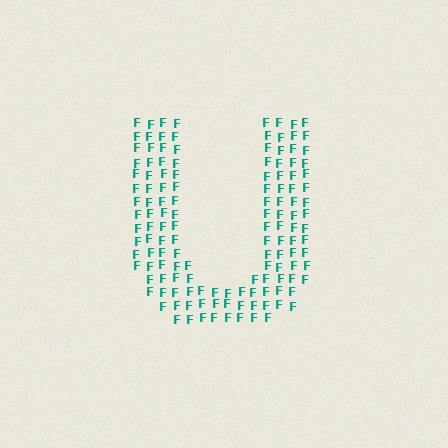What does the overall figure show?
The overall figure shows the letter U.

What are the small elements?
The small elements are letter F's.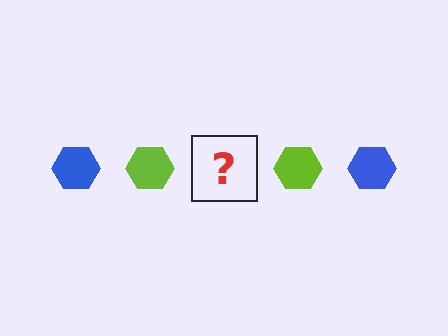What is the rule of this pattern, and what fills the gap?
The rule is that the pattern cycles through blue, lime hexagons. The gap should be filled with a blue hexagon.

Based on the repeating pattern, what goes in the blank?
The blank should be a blue hexagon.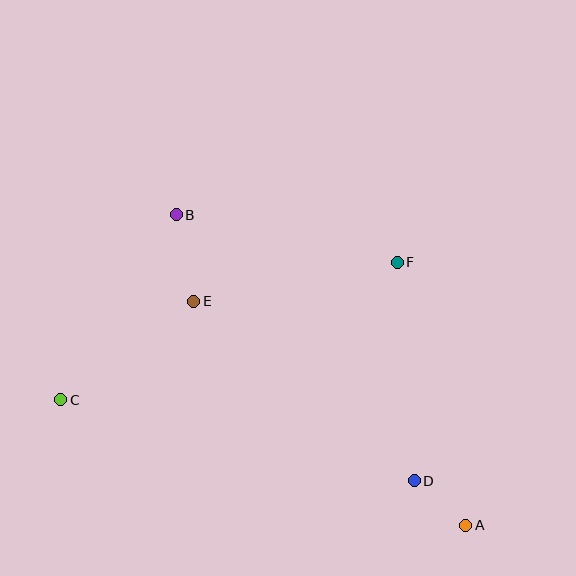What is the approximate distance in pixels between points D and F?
The distance between D and F is approximately 219 pixels.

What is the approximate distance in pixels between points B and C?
The distance between B and C is approximately 218 pixels.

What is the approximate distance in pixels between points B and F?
The distance between B and F is approximately 226 pixels.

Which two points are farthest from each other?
Points A and B are farthest from each other.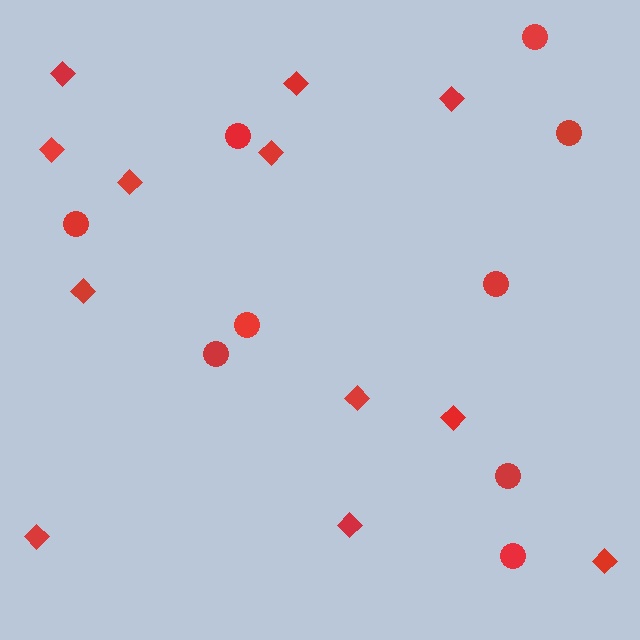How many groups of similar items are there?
There are 2 groups: one group of diamonds (12) and one group of circles (9).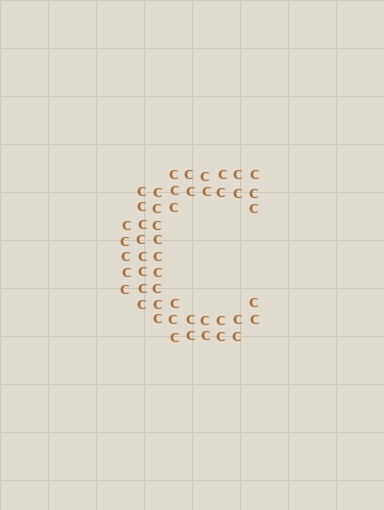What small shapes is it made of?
It is made of small letter C's.